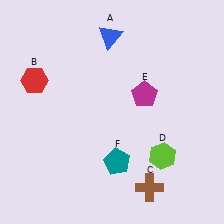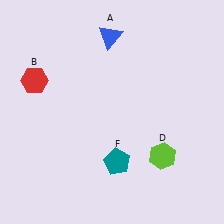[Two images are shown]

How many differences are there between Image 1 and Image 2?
There are 2 differences between the two images.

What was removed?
The brown cross (C), the magenta pentagon (E) were removed in Image 2.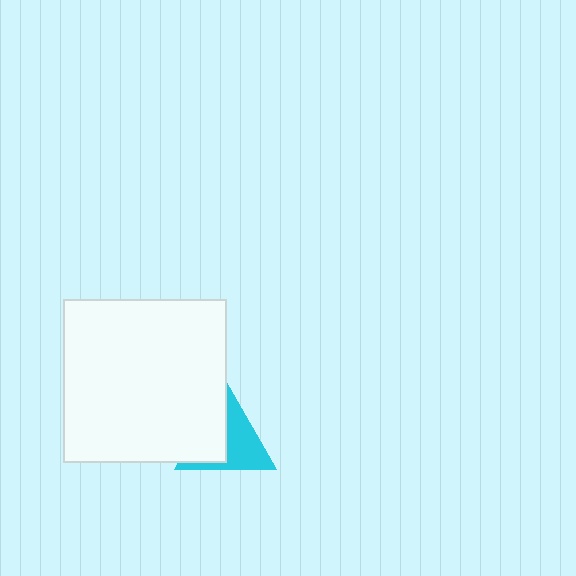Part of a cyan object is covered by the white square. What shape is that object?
It is a triangle.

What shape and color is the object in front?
The object in front is a white square.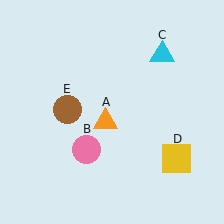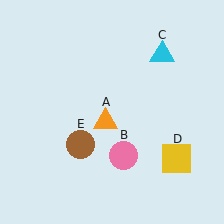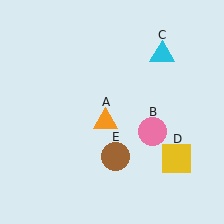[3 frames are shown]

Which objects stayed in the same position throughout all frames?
Orange triangle (object A) and cyan triangle (object C) and yellow square (object D) remained stationary.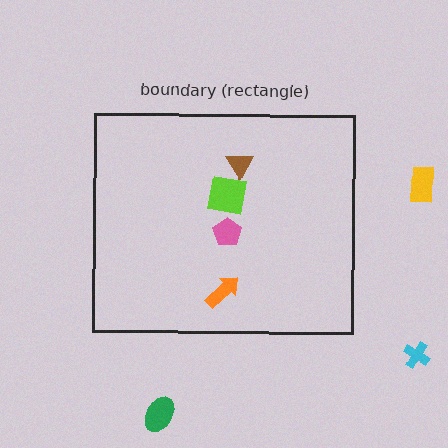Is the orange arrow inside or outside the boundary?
Inside.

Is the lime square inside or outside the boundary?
Inside.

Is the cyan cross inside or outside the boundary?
Outside.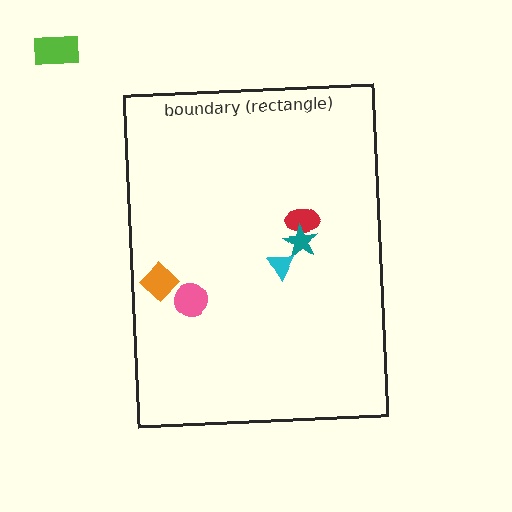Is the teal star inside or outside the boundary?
Inside.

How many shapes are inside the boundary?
5 inside, 1 outside.